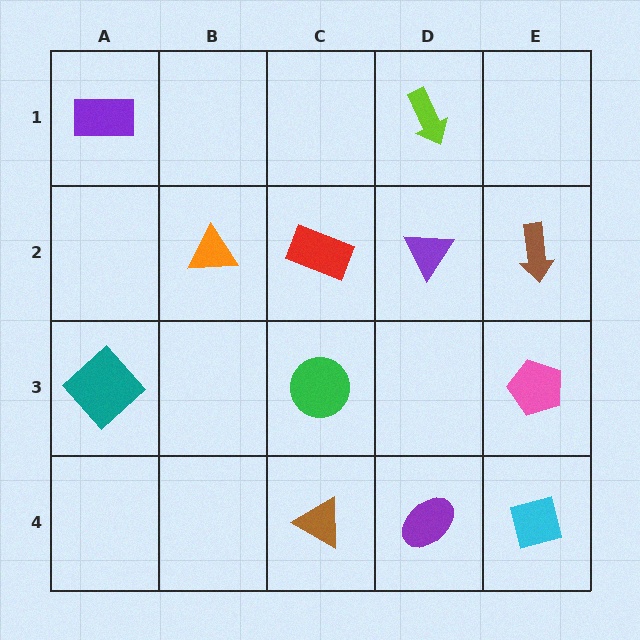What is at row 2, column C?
A red rectangle.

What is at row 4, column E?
A cyan square.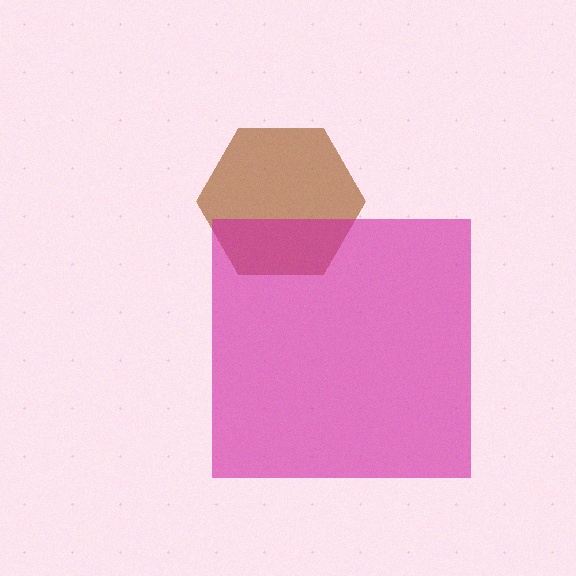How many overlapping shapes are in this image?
There are 2 overlapping shapes in the image.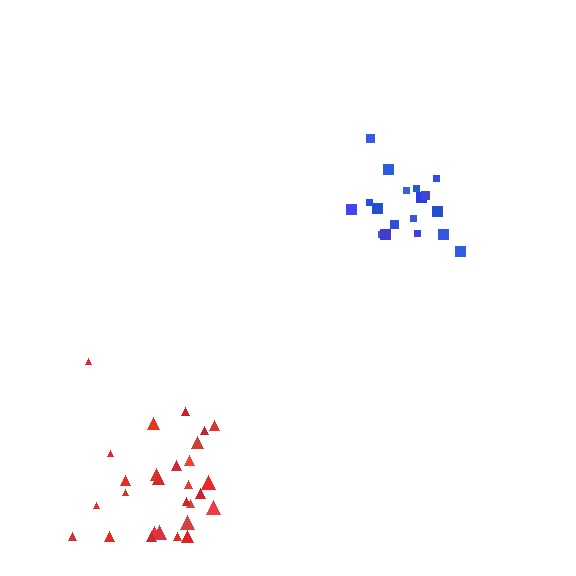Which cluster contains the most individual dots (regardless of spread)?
Red (28).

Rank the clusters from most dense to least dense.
blue, red.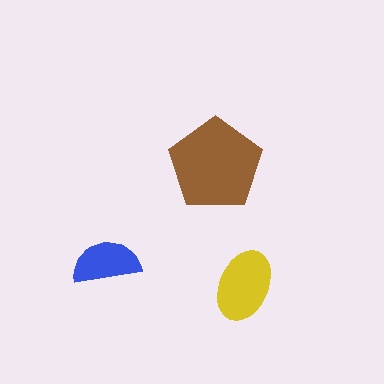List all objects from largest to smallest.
The brown pentagon, the yellow ellipse, the blue semicircle.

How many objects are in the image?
There are 3 objects in the image.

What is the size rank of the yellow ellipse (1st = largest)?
2nd.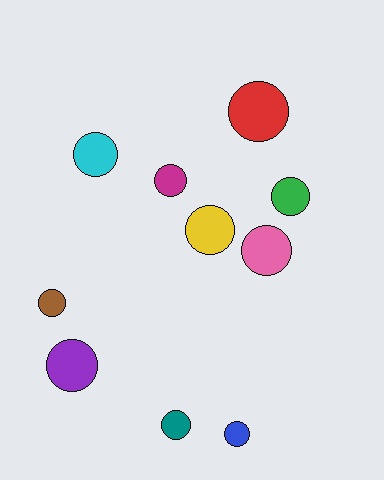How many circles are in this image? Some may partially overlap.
There are 10 circles.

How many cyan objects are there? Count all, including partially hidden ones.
There is 1 cyan object.